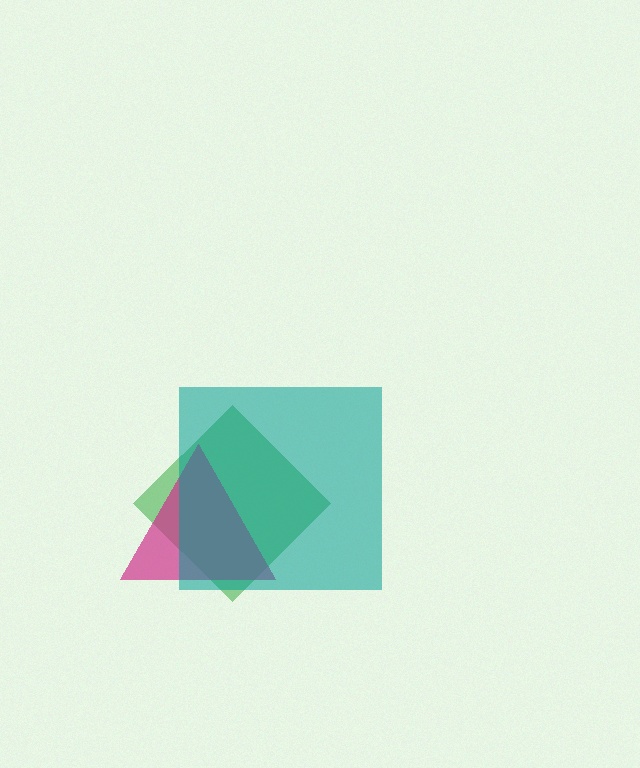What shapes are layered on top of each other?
The layered shapes are: a green diamond, a magenta triangle, a teal square.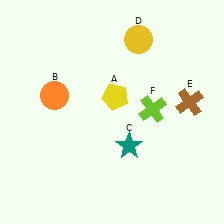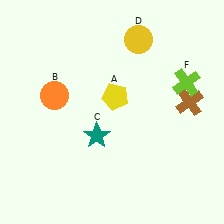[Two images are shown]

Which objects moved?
The objects that moved are: the teal star (C), the lime cross (F).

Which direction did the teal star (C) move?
The teal star (C) moved left.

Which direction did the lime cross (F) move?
The lime cross (F) moved right.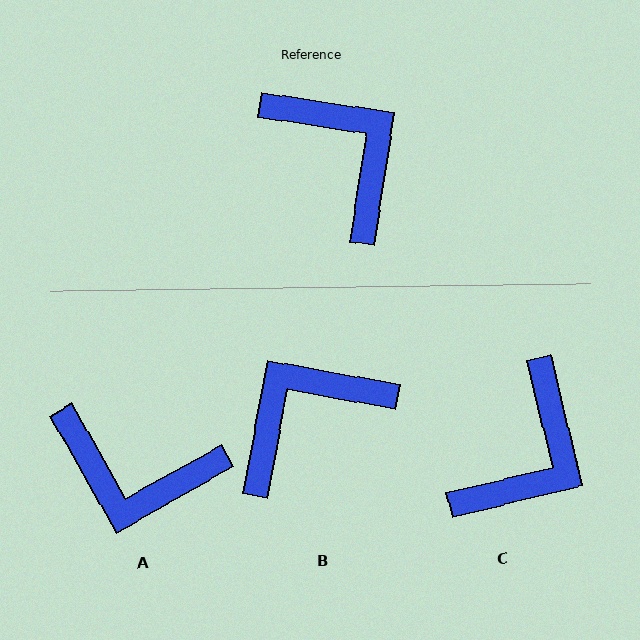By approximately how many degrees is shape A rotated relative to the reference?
Approximately 142 degrees clockwise.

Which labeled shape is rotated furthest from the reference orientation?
A, about 142 degrees away.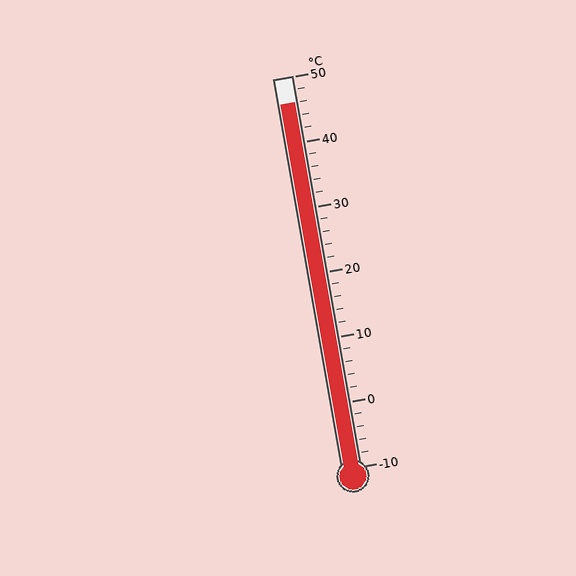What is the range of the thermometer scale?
The thermometer scale ranges from -10°C to 50°C.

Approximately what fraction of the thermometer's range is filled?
The thermometer is filled to approximately 95% of its range.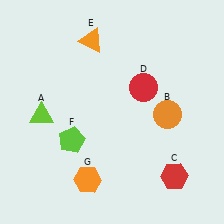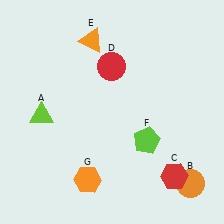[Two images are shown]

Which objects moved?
The objects that moved are: the orange circle (B), the red circle (D), the lime pentagon (F).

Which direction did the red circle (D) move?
The red circle (D) moved left.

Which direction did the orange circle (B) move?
The orange circle (B) moved down.